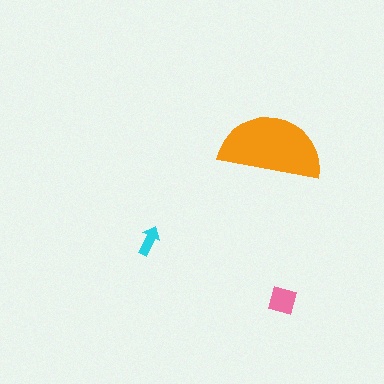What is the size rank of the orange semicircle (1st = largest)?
1st.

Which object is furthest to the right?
The pink diamond is rightmost.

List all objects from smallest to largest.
The cyan arrow, the pink diamond, the orange semicircle.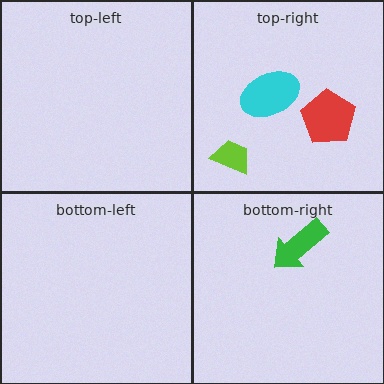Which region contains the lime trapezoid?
The top-right region.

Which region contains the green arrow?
The bottom-right region.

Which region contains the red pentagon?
The top-right region.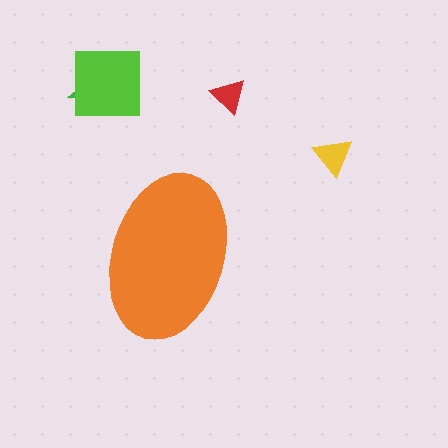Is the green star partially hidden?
No, the green star is fully visible.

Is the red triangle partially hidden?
No, the red triangle is fully visible.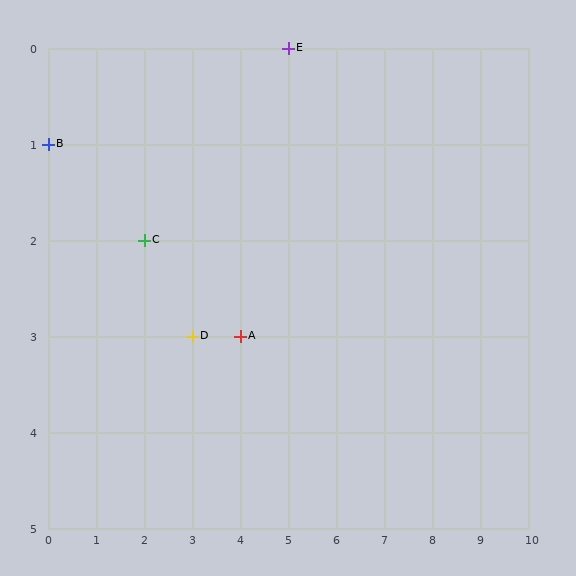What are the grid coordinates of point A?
Point A is at grid coordinates (4, 3).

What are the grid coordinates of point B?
Point B is at grid coordinates (0, 1).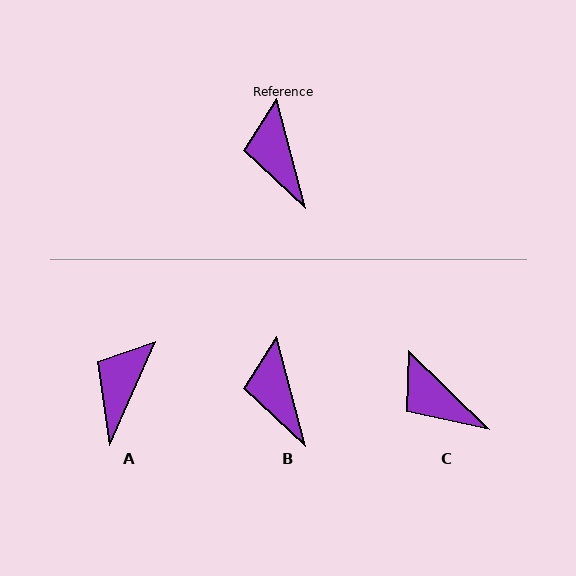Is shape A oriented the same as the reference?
No, it is off by about 39 degrees.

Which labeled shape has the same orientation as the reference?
B.